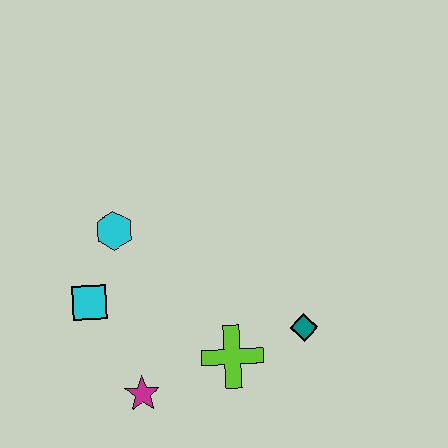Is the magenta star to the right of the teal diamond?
No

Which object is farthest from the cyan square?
The teal diamond is farthest from the cyan square.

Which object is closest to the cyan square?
The cyan hexagon is closest to the cyan square.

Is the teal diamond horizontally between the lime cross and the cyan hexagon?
No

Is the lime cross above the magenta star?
Yes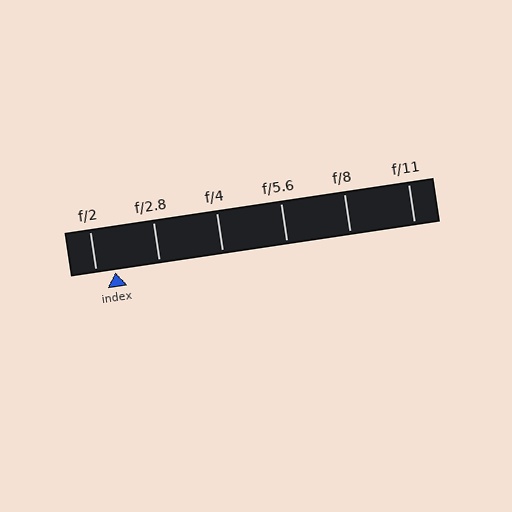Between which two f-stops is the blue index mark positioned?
The index mark is between f/2 and f/2.8.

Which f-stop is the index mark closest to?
The index mark is closest to f/2.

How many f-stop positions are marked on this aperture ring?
There are 6 f-stop positions marked.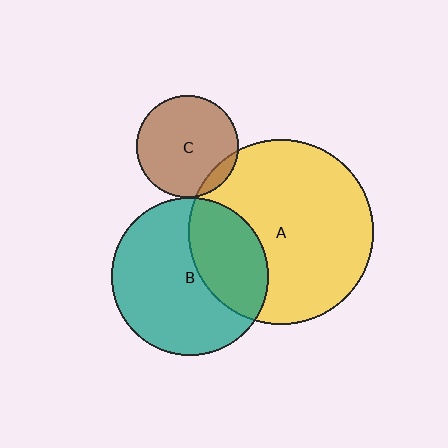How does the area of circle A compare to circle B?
Approximately 1.4 times.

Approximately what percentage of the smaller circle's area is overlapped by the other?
Approximately 10%.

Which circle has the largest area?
Circle A (yellow).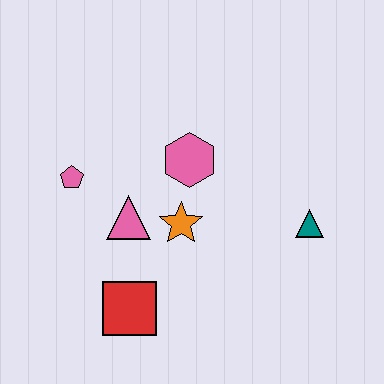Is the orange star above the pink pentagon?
No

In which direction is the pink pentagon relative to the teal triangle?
The pink pentagon is to the left of the teal triangle.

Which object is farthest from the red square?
The teal triangle is farthest from the red square.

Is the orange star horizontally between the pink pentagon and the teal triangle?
Yes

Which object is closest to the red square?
The pink triangle is closest to the red square.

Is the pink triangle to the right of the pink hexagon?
No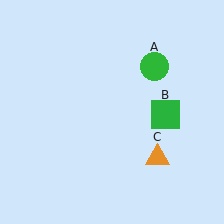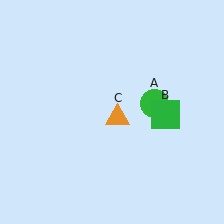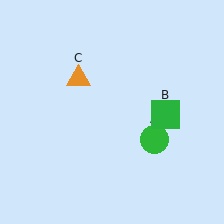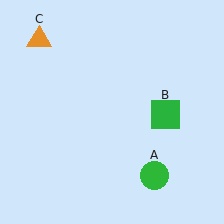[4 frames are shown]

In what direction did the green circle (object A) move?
The green circle (object A) moved down.